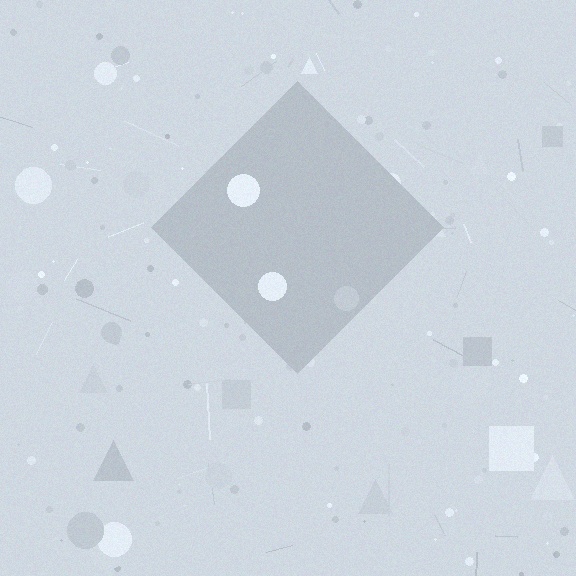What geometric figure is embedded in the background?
A diamond is embedded in the background.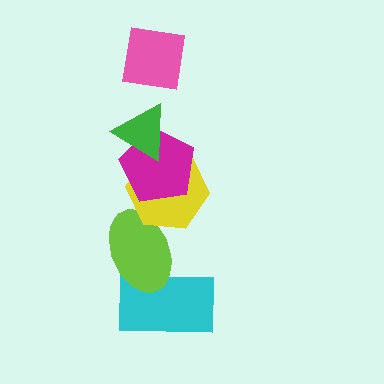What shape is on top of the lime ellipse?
The yellow hexagon is on top of the lime ellipse.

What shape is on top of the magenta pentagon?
The green triangle is on top of the magenta pentagon.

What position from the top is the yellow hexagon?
The yellow hexagon is 4th from the top.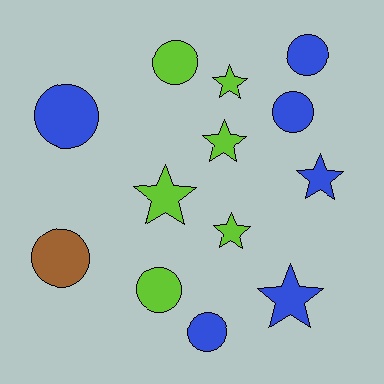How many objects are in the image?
There are 13 objects.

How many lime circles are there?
There are 2 lime circles.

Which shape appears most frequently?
Circle, with 7 objects.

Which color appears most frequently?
Blue, with 6 objects.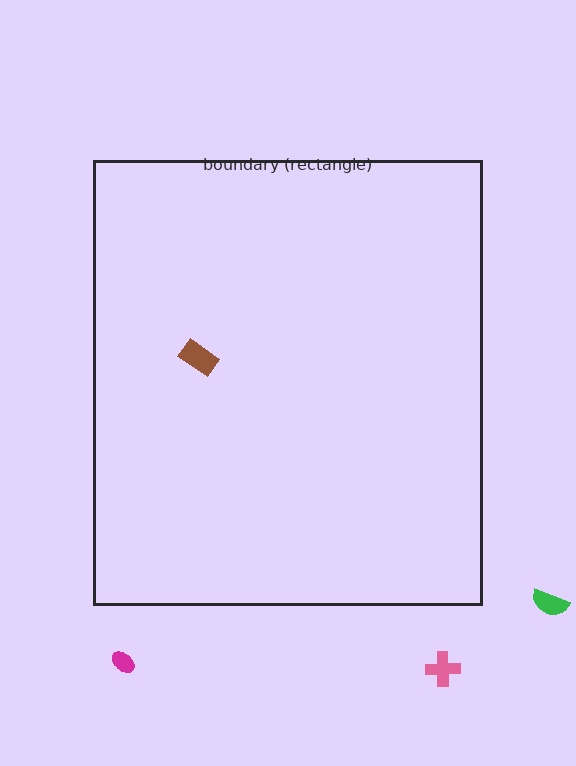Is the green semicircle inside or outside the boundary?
Outside.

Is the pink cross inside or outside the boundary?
Outside.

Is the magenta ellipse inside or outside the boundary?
Outside.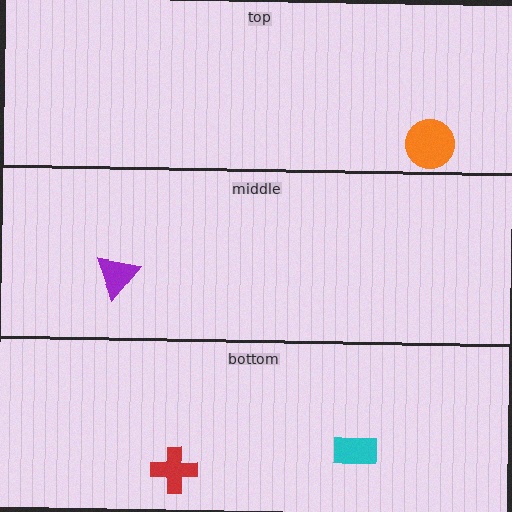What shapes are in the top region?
The orange circle.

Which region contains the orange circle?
The top region.